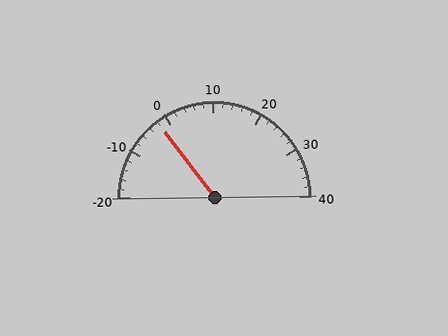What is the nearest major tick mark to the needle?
The nearest major tick mark is 0.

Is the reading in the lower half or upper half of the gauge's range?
The reading is in the lower half of the range (-20 to 40).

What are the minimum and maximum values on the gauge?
The gauge ranges from -20 to 40.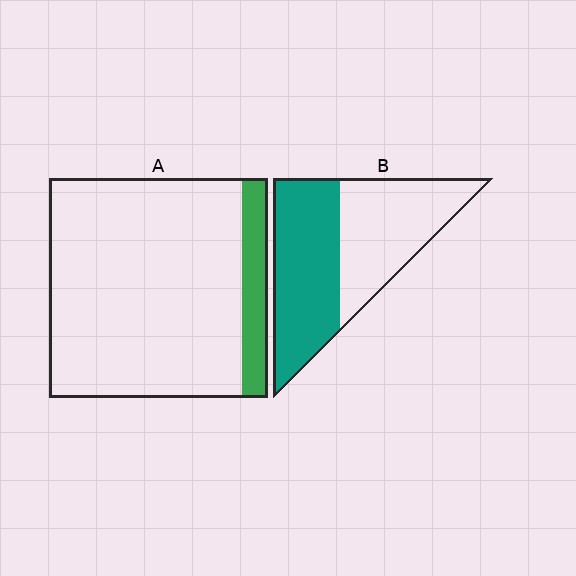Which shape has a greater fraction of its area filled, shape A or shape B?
Shape B.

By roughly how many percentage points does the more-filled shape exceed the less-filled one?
By roughly 40 percentage points (B over A).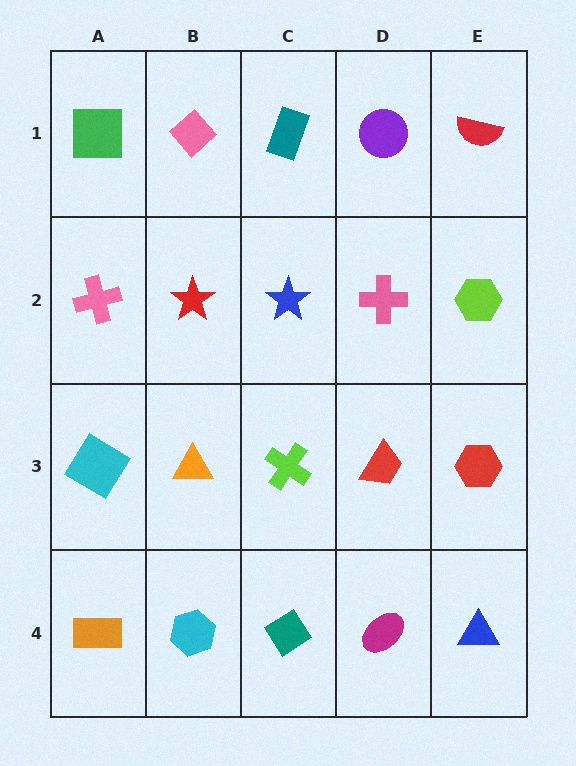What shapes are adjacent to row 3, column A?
A pink cross (row 2, column A), an orange rectangle (row 4, column A), an orange triangle (row 3, column B).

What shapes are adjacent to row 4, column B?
An orange triangle (row 3, column B), an orange rectangle (row 4, column A), a teal diamond (row 4, column C).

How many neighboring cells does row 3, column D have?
4.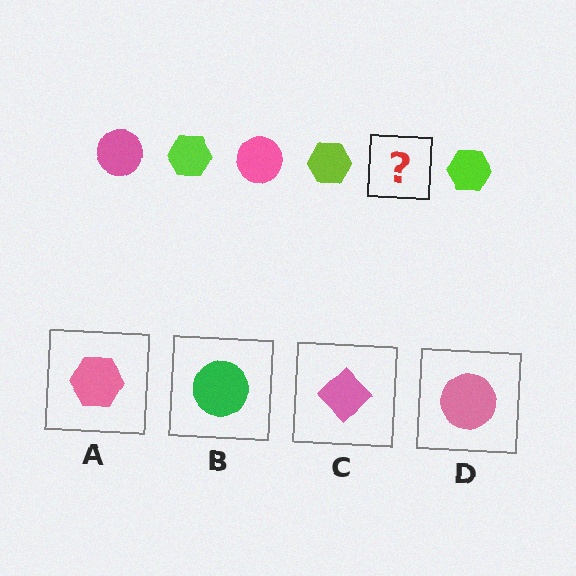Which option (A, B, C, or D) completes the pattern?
D.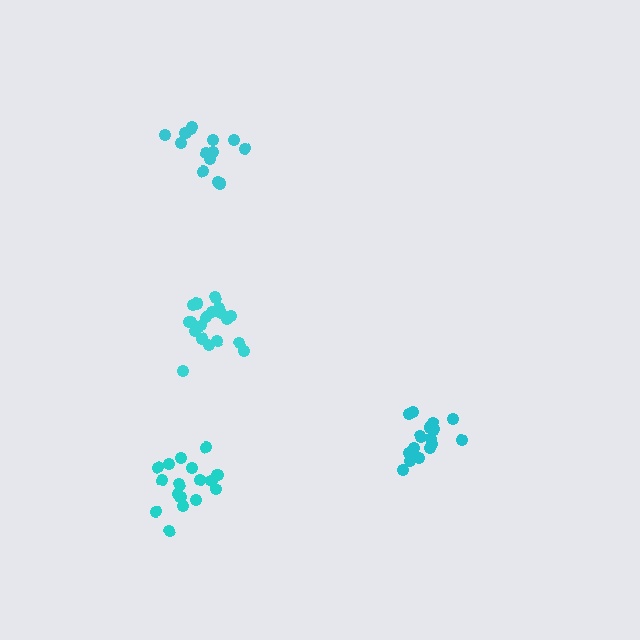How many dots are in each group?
Group 1: 19 dots, Group 2: 17 dots, Group 3: 17 dots, Group 4: 14 dots (67 total).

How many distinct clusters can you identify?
There are 4 distinct clusters.